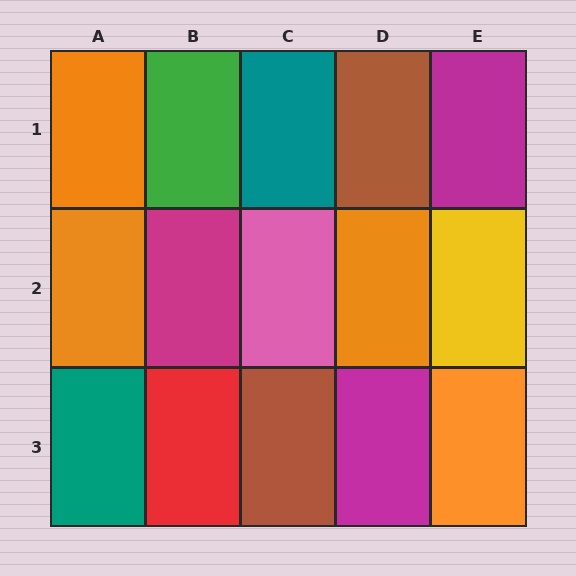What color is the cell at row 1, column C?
Teal.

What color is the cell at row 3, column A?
Teal.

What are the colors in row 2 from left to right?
Orange, magenta, pink, orange, yellow.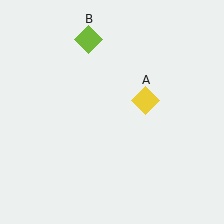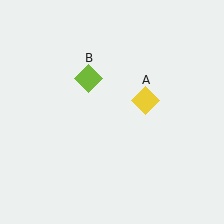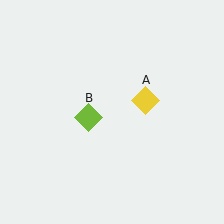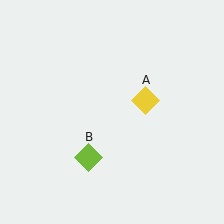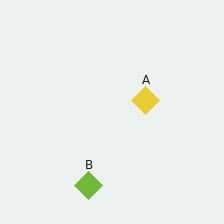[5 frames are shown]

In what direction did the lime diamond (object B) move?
The lime diamond (object B) moved down.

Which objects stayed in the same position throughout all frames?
Yellow diamond (object A) remained stationary.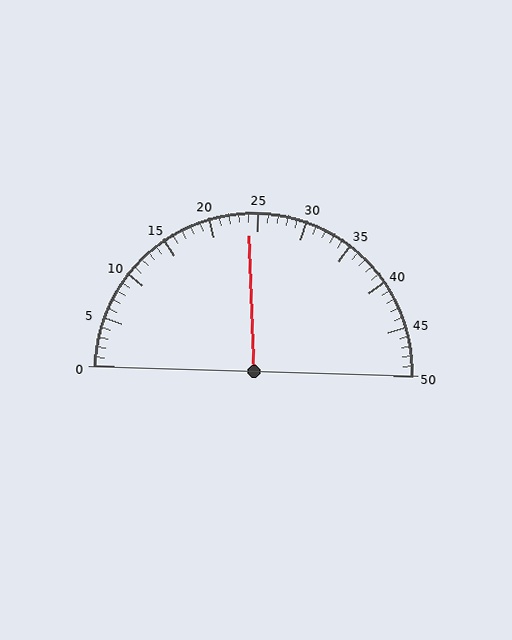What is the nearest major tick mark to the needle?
The nearest major tick mark is 25.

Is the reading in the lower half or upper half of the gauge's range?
The reading is in the lower half of the range (0 to 50).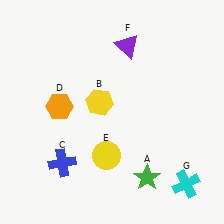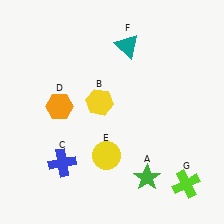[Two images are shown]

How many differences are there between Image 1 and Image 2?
There are 2 differences between the two images.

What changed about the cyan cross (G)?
In Image 1, G is cyan. In Image 2, it changed to lime.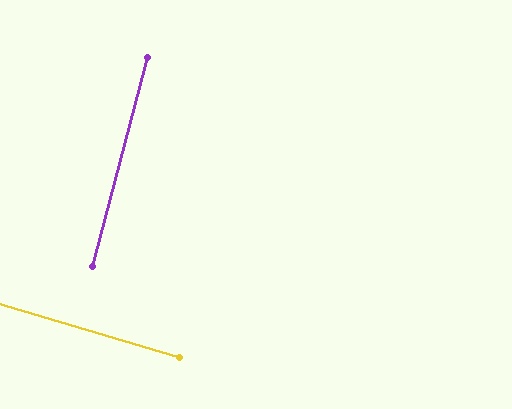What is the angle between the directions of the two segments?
Approximately 88 degrees.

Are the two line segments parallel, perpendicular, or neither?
Perpendicular — they meet at approximately 88°.